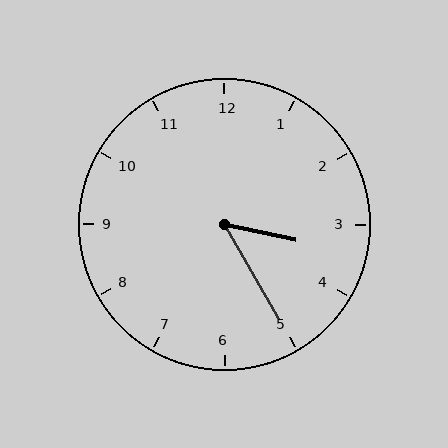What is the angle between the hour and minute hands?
Approximately 48 degrees.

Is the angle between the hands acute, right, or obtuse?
It is acute.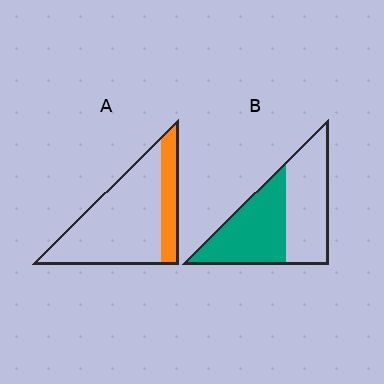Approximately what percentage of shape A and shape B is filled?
A is approximately 25% and B is approximately 50%.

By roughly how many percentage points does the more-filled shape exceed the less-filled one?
By roughly 25 percentage points (B over A).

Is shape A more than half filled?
No.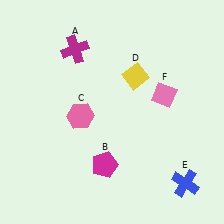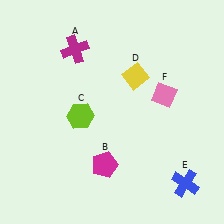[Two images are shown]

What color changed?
The hexagon (C) changed from pink in Image 1 to lime in Image 2.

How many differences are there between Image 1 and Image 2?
There is 1 difference between the two images.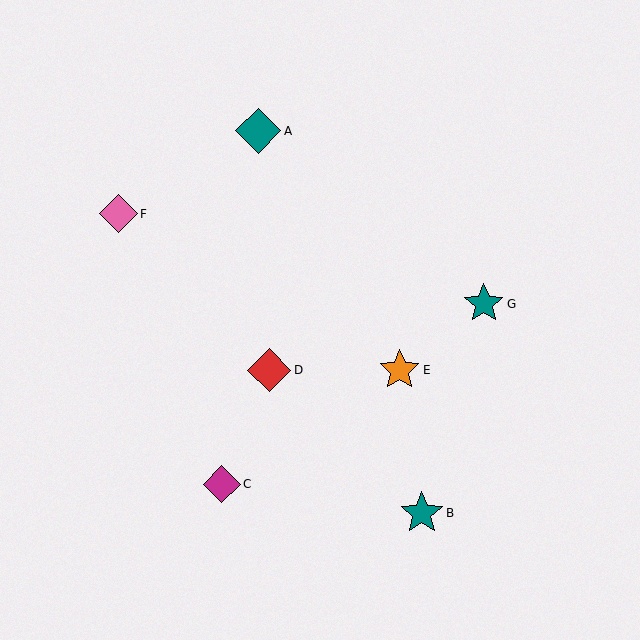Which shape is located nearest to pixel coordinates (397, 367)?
The orange star (labeled E) at (400, 370) is nearest to that location.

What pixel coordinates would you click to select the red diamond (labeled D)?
Click at (269, 370) to select the red diamond D.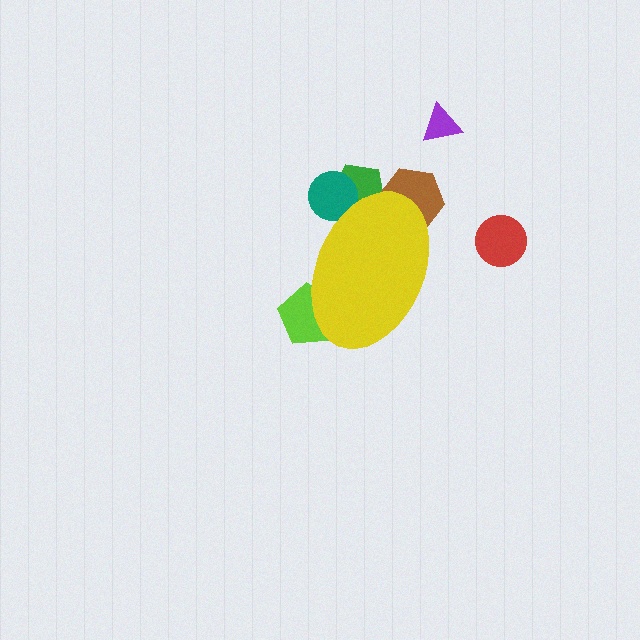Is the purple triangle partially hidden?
No, the purple triangle is fully visible.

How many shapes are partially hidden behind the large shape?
4 shapes are partially hidden.